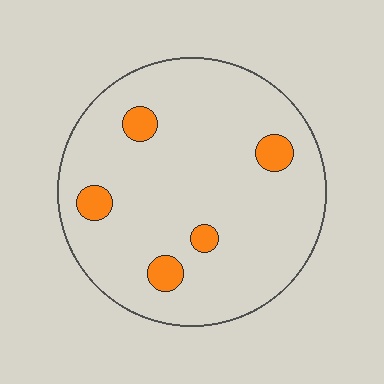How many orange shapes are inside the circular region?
5.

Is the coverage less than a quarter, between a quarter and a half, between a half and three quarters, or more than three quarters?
Less than a quarter.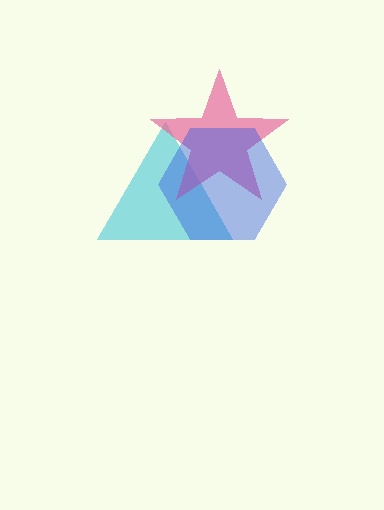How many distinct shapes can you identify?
There are 3 distinct shapes: a cyan triangle, a pink star, a blue hexagon.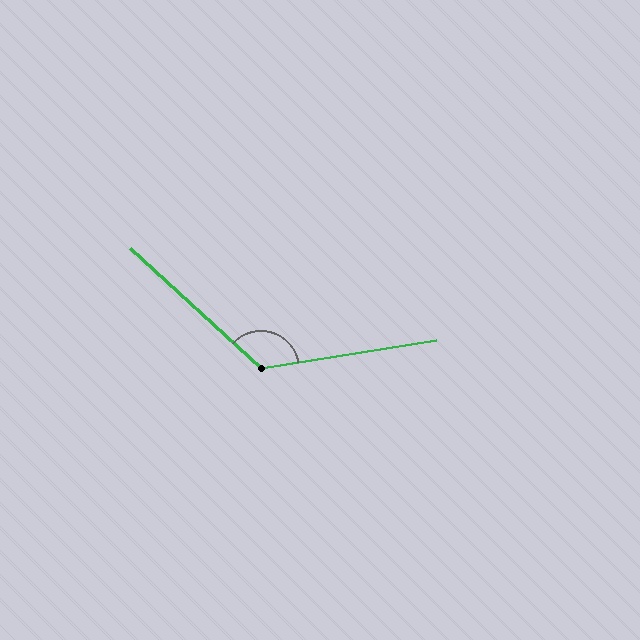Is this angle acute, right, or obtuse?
It is obtuse.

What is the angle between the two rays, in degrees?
Approximately 128 degrees.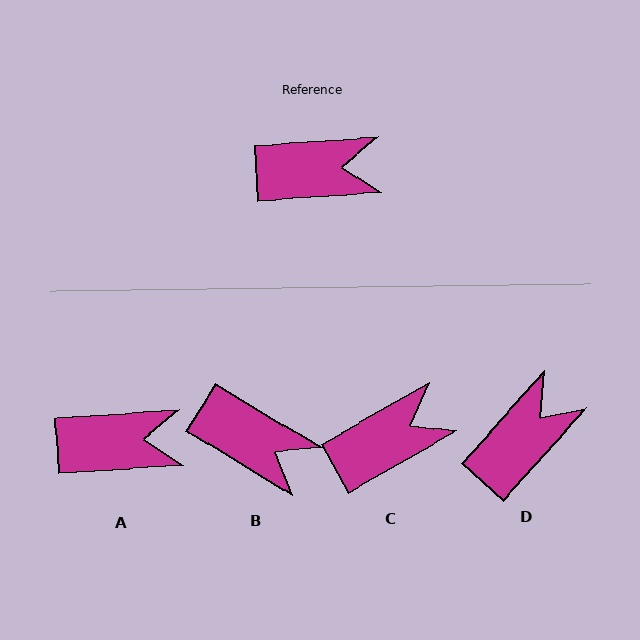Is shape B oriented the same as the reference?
No, it is off by about 35 degrees.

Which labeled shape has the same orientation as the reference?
A.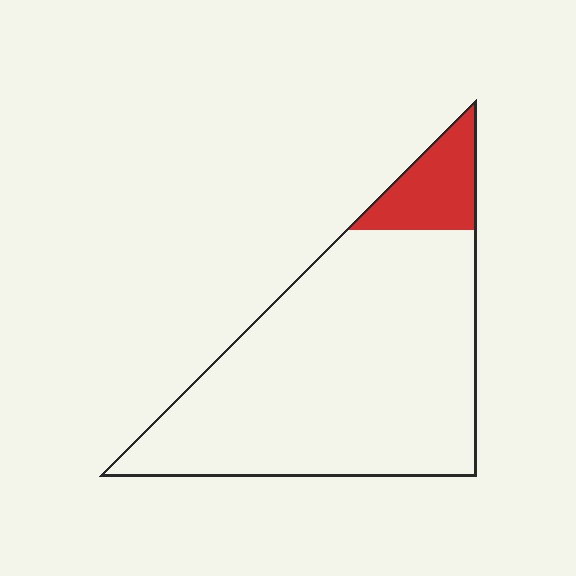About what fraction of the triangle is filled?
About one eighth (1/8).